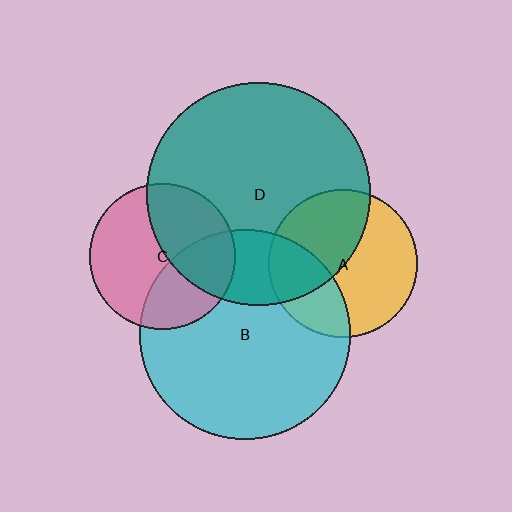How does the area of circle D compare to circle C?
Approximately 2.3 times.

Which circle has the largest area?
Circle D (teal).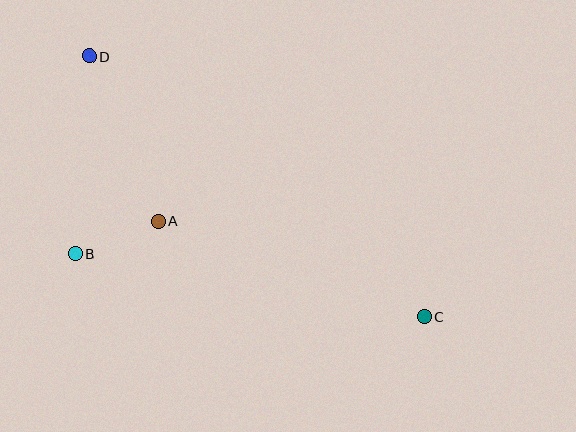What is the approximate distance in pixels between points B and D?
The distance between B and D is approximately 199 pixels.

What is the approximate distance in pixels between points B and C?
The distance between B and C is approximately 355 pixels.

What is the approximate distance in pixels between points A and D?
The distance between A and D is approximately 179 pixels.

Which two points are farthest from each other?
Points C and D are farthest from each other.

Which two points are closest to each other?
Points A and B are closest to each other.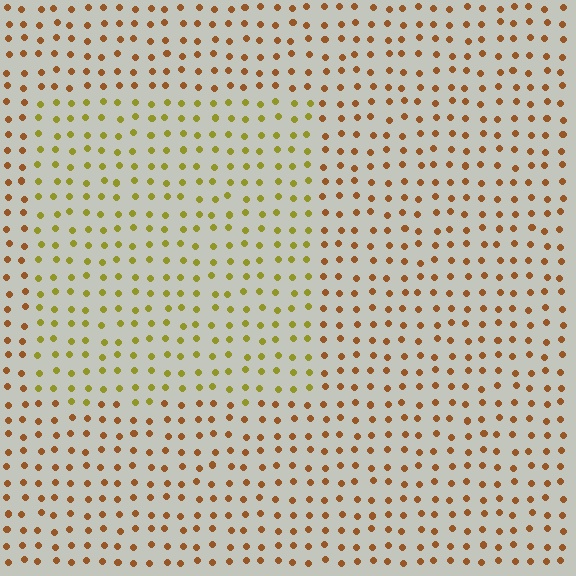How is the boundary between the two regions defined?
The boundary is defined purely by a slight shift in hue (about 38 degrees). Spacing, size, and orientation are identical on both sides.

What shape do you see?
I see a rectangle.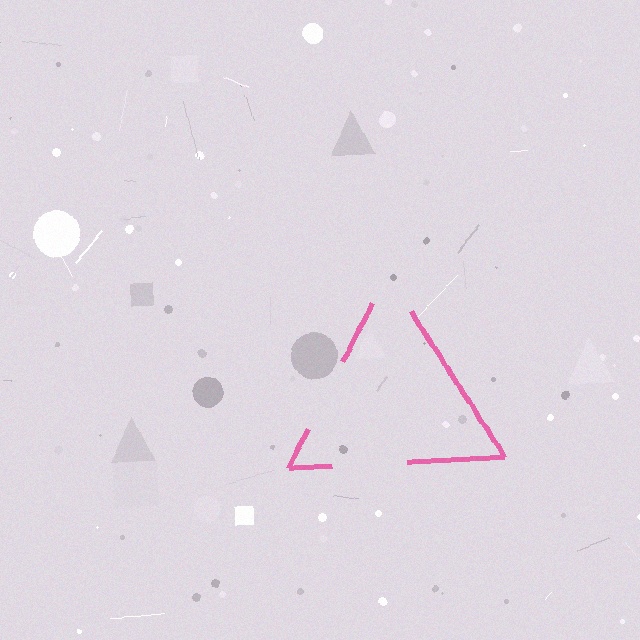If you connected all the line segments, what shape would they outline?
They would outline a triangle.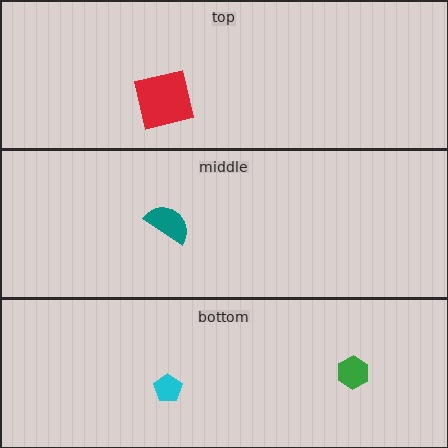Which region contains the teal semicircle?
The middle region.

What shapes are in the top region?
The red square.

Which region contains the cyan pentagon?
The bottom region.